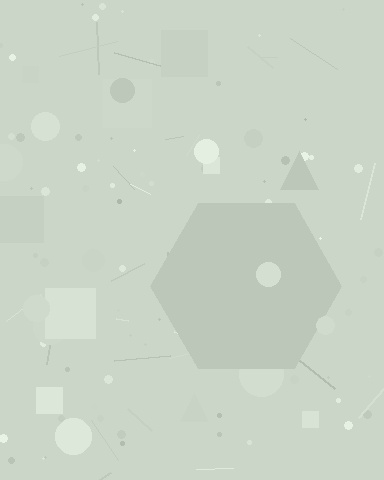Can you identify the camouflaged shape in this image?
The camouflaged shape is a hexagon.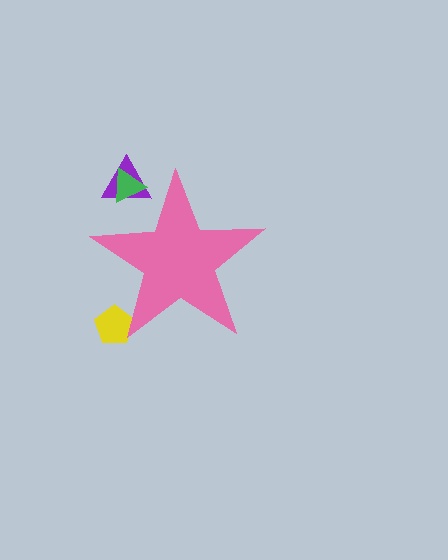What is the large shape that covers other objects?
A pink star.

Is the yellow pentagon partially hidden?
Yes, the yellow pentagon is partially hidden behind the pink star.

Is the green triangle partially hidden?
Yes, the green triangle is partially hidden behind the pink star.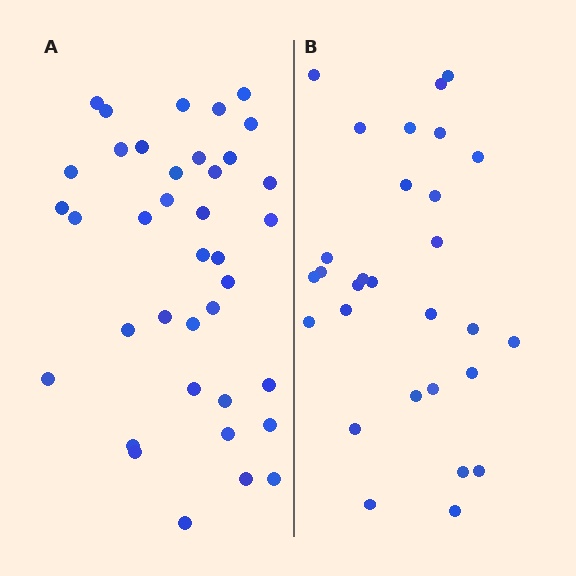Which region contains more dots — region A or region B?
Region A (the left region) has more dots.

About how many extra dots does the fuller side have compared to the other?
Region A has roughly 8 or so more dots than region B.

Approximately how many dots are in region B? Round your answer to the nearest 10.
About 30 dots. (The exact count is 29, which rounds to 30.)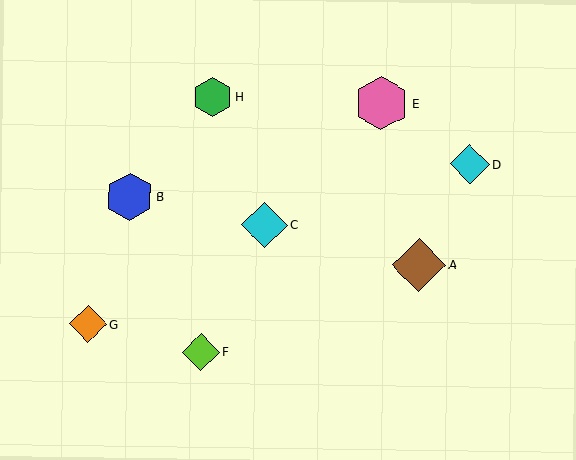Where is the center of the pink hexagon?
The center of the pink hexagon is at (382, 103).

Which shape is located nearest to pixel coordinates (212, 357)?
The lime diamond (labeled F) at (201, 352) is nearest to that location.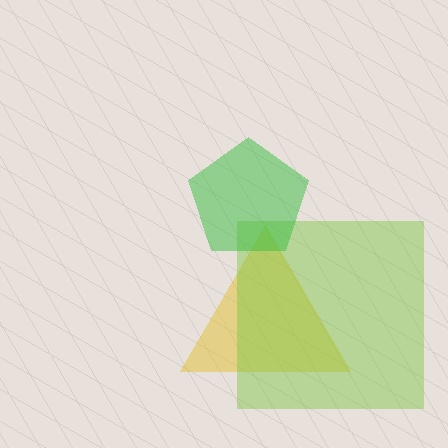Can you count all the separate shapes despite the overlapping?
Yes, there are 3 separate shapes.